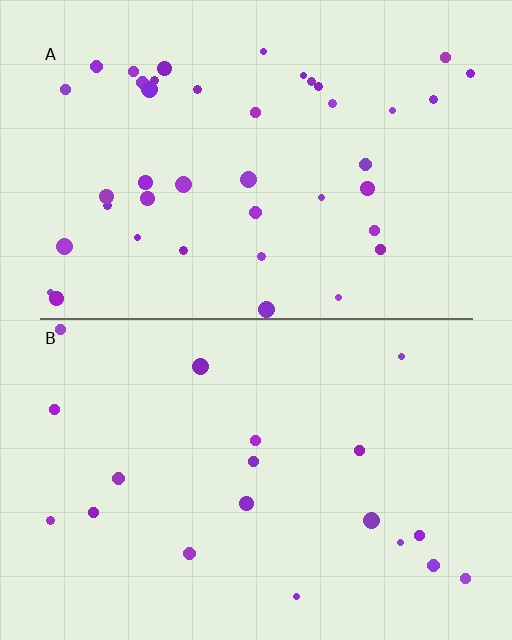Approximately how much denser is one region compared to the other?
Approximately 2.1× — region A over region B.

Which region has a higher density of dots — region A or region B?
A (the top).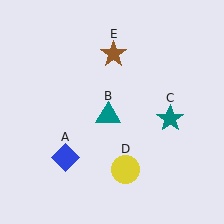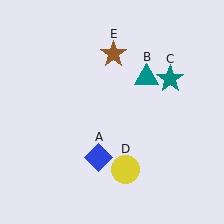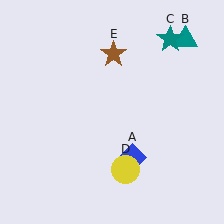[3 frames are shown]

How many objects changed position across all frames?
3 objects changed position: blue diamond (object A), teal triangle (object B), teal star (object C).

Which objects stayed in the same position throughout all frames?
Yellow circle (object D) and brown star (object E) remained stationary.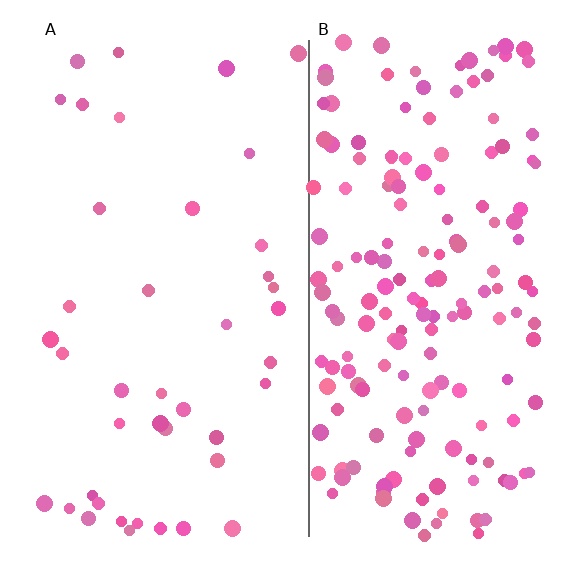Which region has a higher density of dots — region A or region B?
B (the right).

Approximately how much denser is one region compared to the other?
Approximately 4.1× — region B over region A.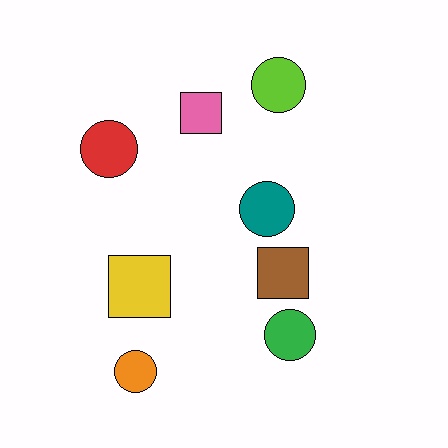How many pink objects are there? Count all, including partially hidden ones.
There is 1 pink object.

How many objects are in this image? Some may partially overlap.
There are 8 objects.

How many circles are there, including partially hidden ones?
There are 5 circles.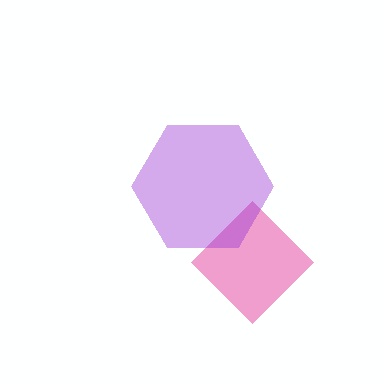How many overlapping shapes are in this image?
There are 2 overlapping shapes in the image.